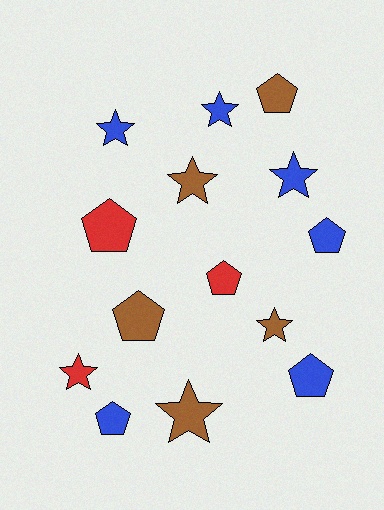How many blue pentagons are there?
There are 3 blue pentagons.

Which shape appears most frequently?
Star, with 7 objects.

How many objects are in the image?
There are 14 objects.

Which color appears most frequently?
Blue, with 6 objects.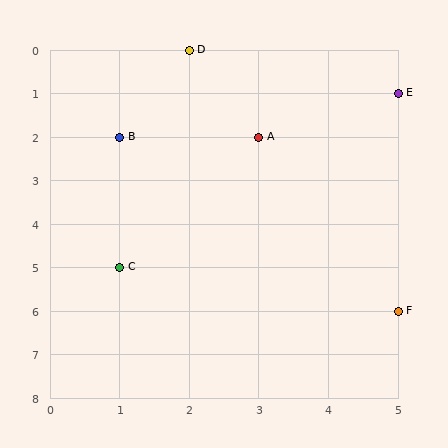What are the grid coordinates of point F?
Point F is at grid coordinates (5, 6).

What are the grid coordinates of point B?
Point B is at grid coordinates (1, 2).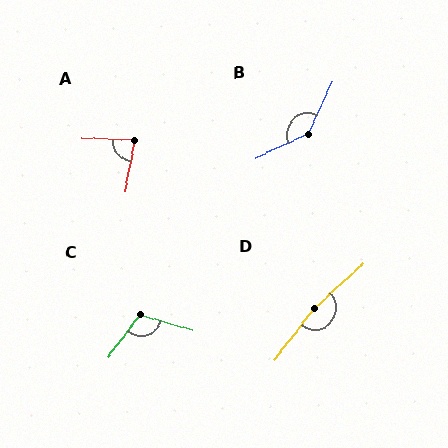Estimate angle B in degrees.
Approximately 140 degrees.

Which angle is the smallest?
A, at approximately 82 degrees.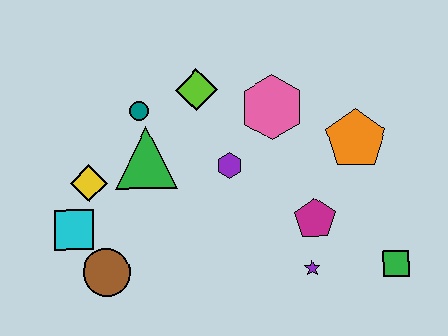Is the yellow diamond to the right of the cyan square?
Yes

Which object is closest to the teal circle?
The green triangle is closest to the teal circle.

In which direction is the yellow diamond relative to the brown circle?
The yellow diamond is above the brown circle.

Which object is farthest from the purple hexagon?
The green square is farthest from the purple hexagon.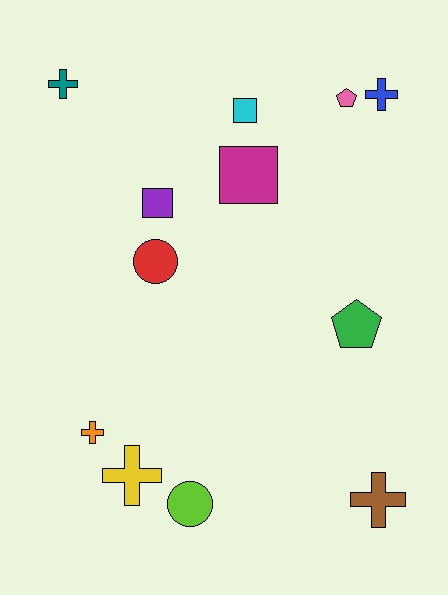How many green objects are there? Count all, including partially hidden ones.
There is 1 green object.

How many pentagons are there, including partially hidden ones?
There are 2 pentagons.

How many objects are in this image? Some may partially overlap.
There are 12 objects.